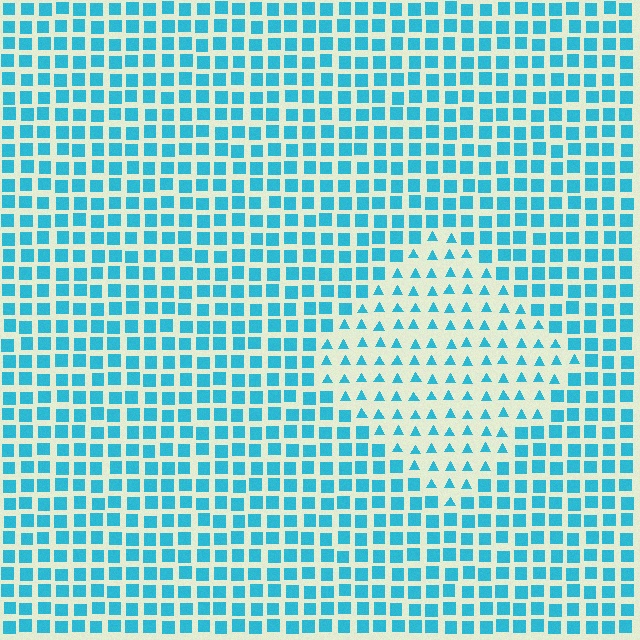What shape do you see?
I see a diamond.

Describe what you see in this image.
The image is filled with small cyan elements arranged in a uniform grid. A diamond-shaped region contains triangles, while the surrounding area contains squares. The boundary is defined purely by the change in element shape.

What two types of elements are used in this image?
The image uses triangles inside the diamond region and squares outside it.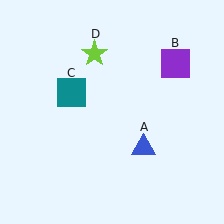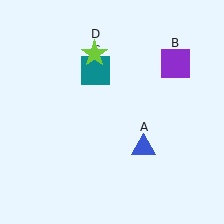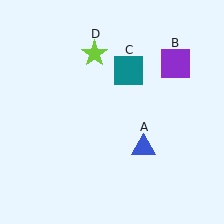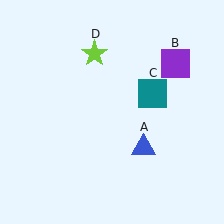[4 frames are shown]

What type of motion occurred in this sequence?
The teal square (object C) rotated clockwise around the center of the scene.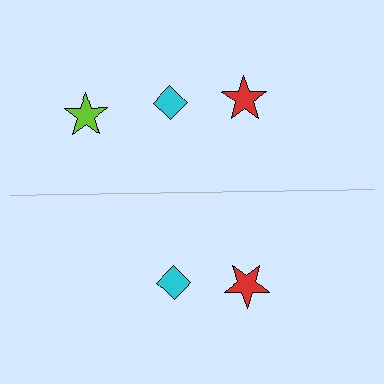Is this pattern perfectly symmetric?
No, the pattern is not perfectly symmetric. A lime star is missing from the bottom side.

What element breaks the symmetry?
A lime star is missing from the bottom side.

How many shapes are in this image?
There are 5 shapes in this image.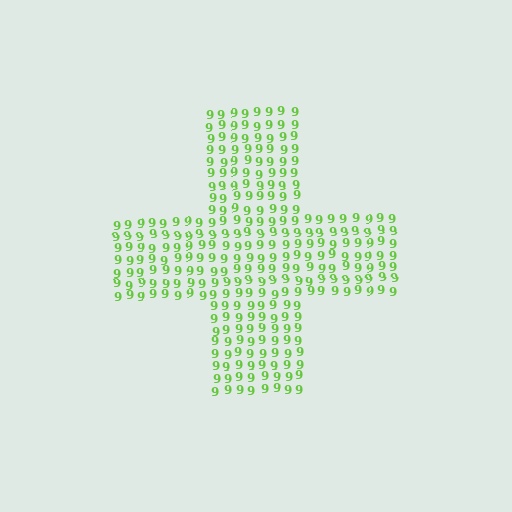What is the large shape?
The large shape is a cross.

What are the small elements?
The small elements are digit 9's.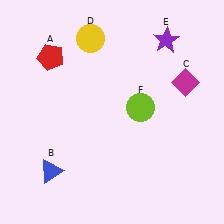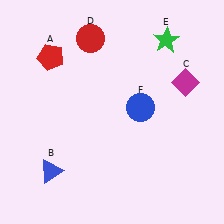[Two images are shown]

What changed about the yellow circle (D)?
In Image 1, D is yellow. In Image 2, it changed to red.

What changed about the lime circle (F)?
In Image 1, F is lime. In Image 2, it changed to blue.